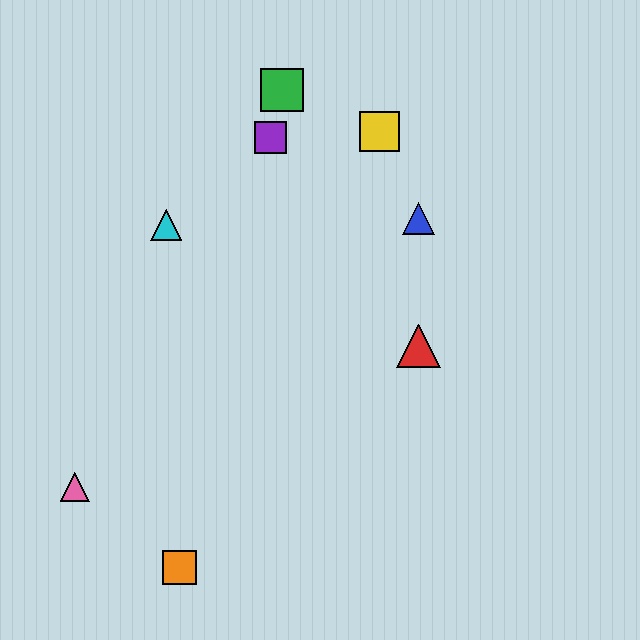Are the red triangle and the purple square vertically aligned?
No, the red triangle is at x≈419 and the purple square is at x≈270.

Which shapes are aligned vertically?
The red triangle, the blue triangle are aligned vertically.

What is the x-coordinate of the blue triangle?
The blue triangle is at x≈419.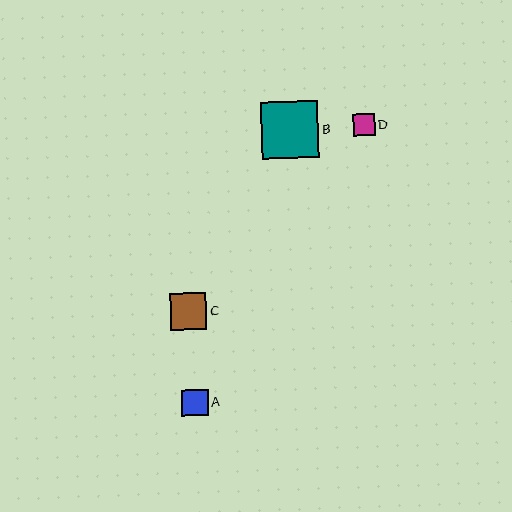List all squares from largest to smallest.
From largest to smallest: B, C, A, D.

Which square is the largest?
Square B is the largest with a size of approximately 57 pixels.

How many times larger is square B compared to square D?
Square B is approximately 2.6 times the size of square D.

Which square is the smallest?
Square D is the smallest with a size of approximately 22 pixels.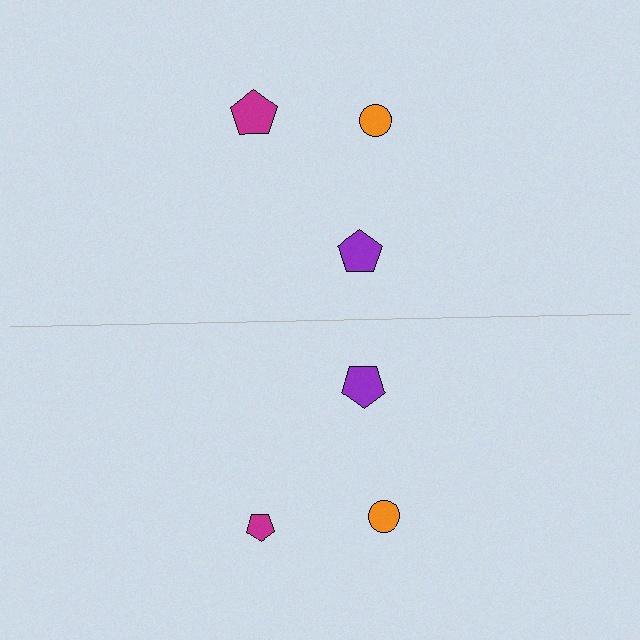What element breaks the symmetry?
The magenta pentagon on the bottom side has a different size than its mirror counterpart.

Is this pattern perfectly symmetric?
No, the pattern is not perfectly symmetric. The magenta pentagon on the bottom side has a different size than its mirror counterpart.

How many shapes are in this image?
There are 6 shapes in this image.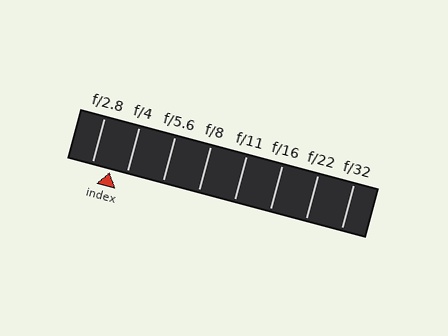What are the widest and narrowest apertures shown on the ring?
The widest aperture shown is f/2.8 and the narrowest is f/32.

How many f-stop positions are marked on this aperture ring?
There are 8 f-stop positions marked.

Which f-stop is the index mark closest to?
The index mark is closest to f/4.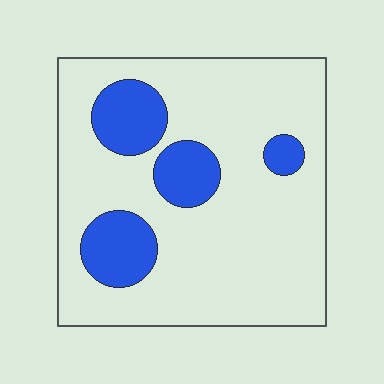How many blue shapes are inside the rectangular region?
4.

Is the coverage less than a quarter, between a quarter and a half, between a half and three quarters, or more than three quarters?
Less than a quarter.